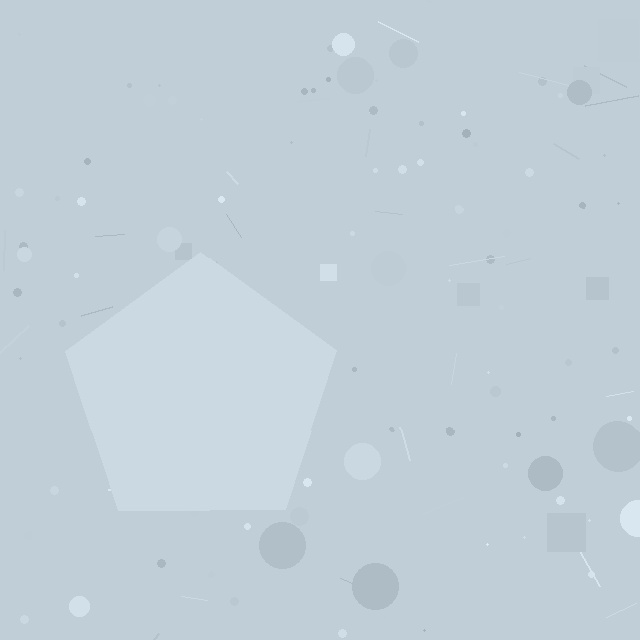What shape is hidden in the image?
A pentagon is hidden in the image.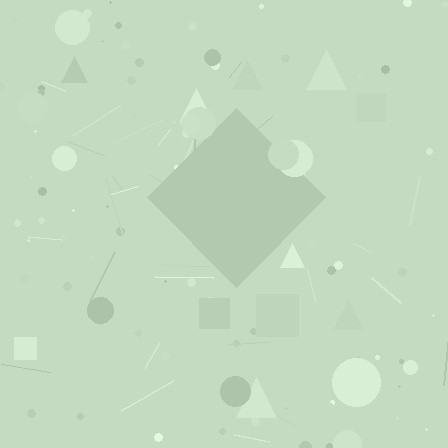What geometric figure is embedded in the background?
A diamond is embedded in the background.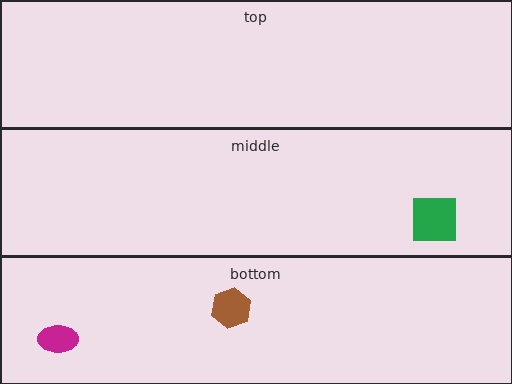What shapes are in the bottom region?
The magenta ellipse, the brown hexagon.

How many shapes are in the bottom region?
2.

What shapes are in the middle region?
The green square.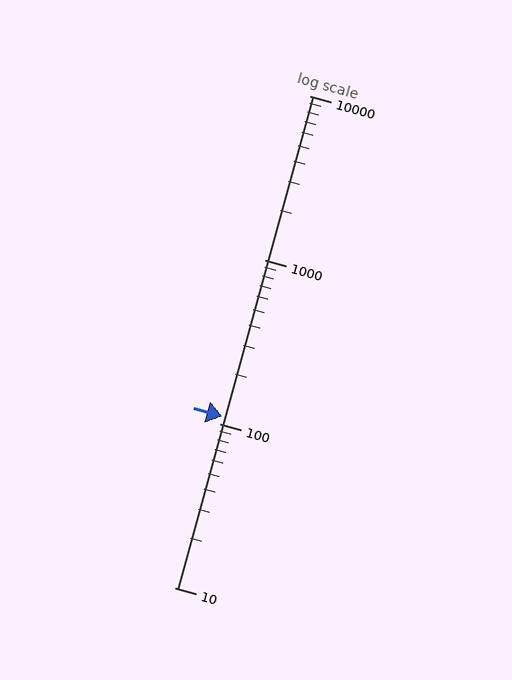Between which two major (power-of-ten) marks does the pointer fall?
The pointer is between 100 and 1000.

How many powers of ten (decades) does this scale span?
The scale spans 3 decades, from 10 to 10000.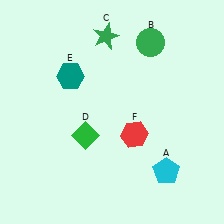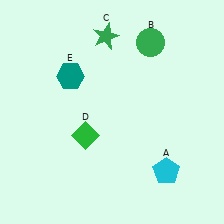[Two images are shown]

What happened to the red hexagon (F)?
The red hexagon (F) was removed in Image 2. It was in the bottom-right area of Image 1.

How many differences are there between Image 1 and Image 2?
There is 1 difference between the two images.